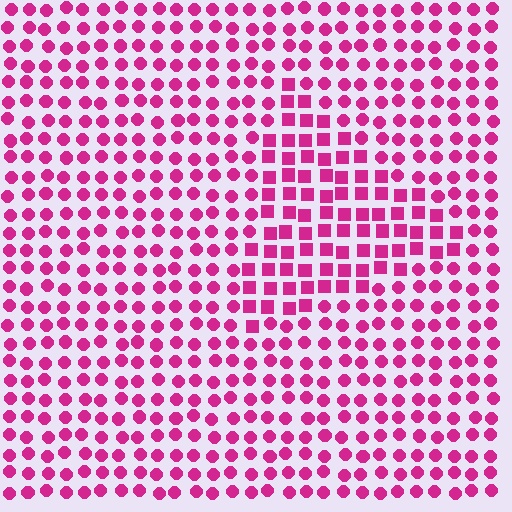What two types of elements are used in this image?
The image uses squares inside the triangle region and circles outside it.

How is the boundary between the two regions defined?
The boundary is defined by a change in element shape: squares inside vs. circles outside. All elements share the same color and spacing.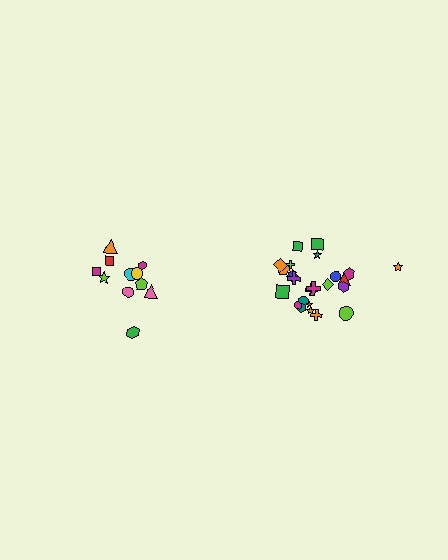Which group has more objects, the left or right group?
The right group.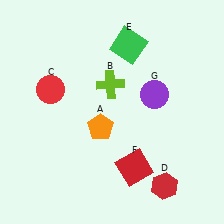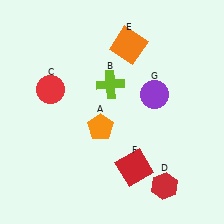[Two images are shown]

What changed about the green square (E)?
In Image 1, E is green. In Image 2, it changed to orange.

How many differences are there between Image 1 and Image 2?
There is 1 difference between the two images.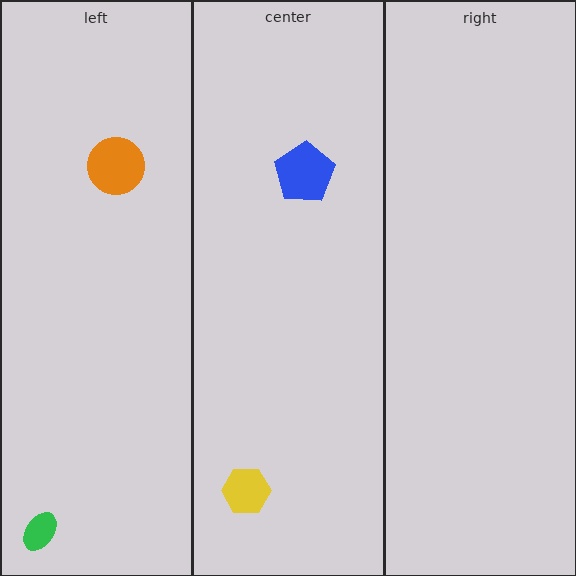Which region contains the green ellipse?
The left region.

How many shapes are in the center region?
2.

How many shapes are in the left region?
2.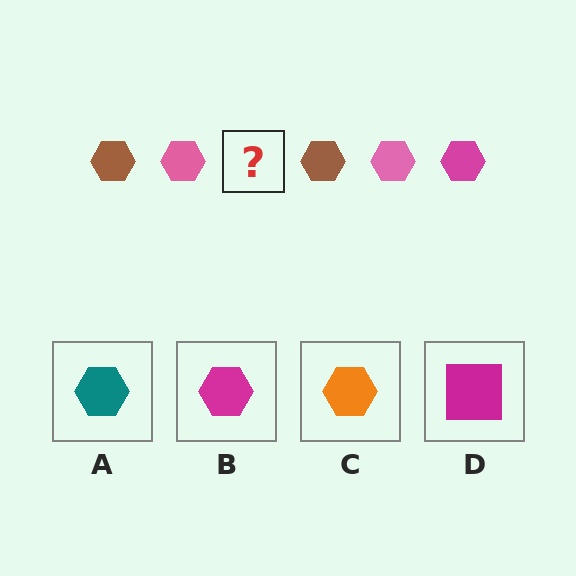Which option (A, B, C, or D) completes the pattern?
B.